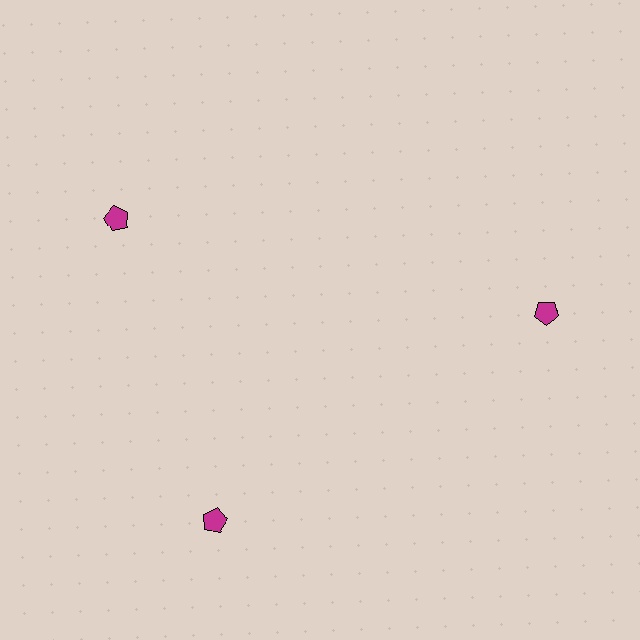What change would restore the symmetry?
The symmetry would be restored by rotating it back into even spacing with its neighbors so that all 3 pentagons sit at equal angles and equal distance from the center.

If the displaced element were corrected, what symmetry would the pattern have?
It would have 3-fold rotational symmetry — the pattern would map onto itself every 120 degrees.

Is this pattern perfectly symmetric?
No. The 3 magenta pentagons are arranged in a ring, but one element near the 11 o'clock position is rotated out of alignment along the ring, breaking the 3-fold rotational symmetry.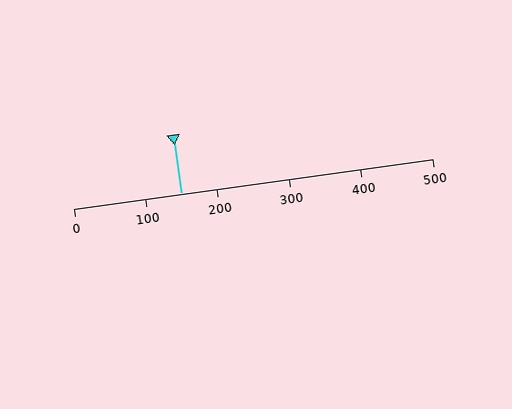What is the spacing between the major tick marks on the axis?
The major ticks are spaced 100 apart.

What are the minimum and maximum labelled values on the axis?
The axis runs from 0 to 500.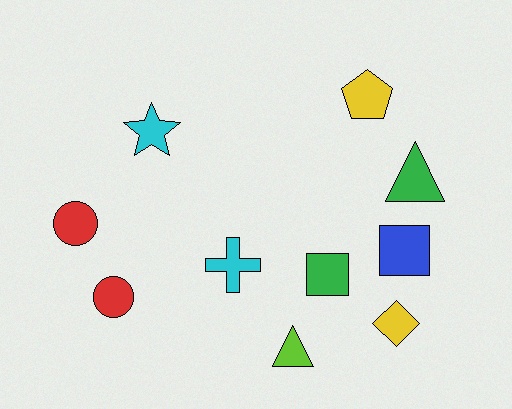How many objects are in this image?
There are 10 objects.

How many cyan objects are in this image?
There are 2 cyan objects.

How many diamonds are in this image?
There is 1 diamond.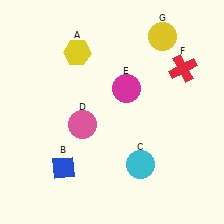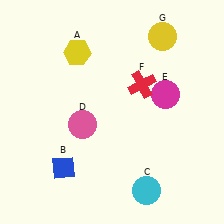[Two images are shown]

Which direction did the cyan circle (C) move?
The cyan circle (C) moved down.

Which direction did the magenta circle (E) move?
The magenta circle (E) moved right.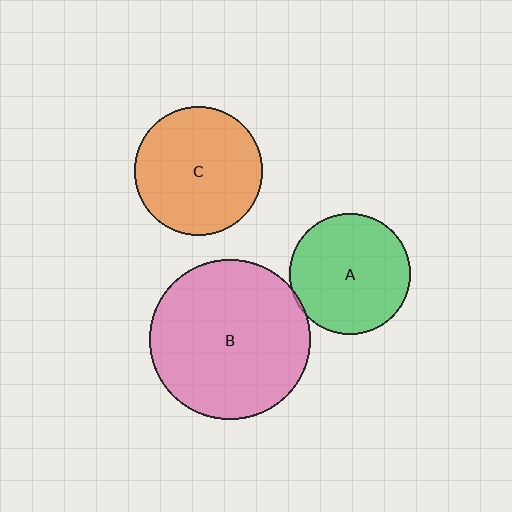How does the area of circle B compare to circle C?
Approximately 1.6 times.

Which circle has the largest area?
Circle B (pink).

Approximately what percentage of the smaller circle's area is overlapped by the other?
Approximately 5%.